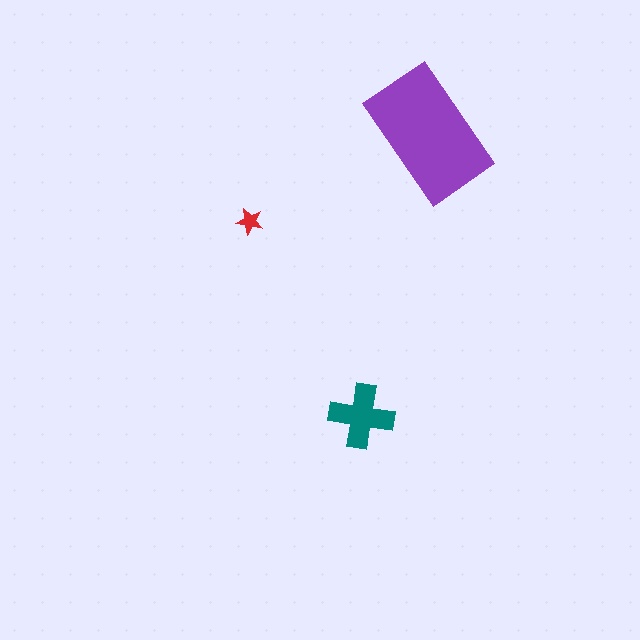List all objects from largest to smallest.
The purple rectangle, the teal cross, the red star.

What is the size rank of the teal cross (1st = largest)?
2nd.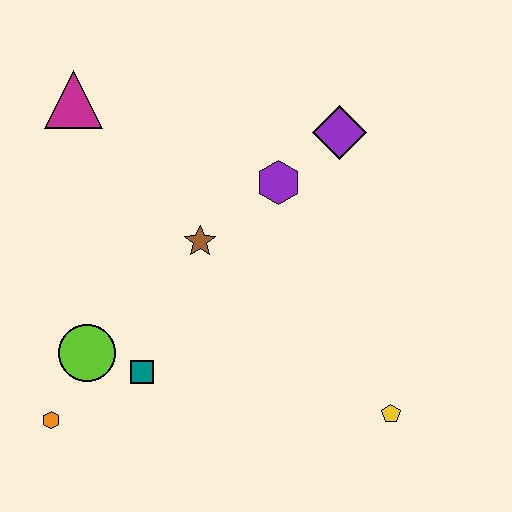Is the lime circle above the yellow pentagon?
Yes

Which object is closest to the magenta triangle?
The brown star is closest to the magenta triangle.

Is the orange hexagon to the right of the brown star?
No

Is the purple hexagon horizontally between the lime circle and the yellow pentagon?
Yes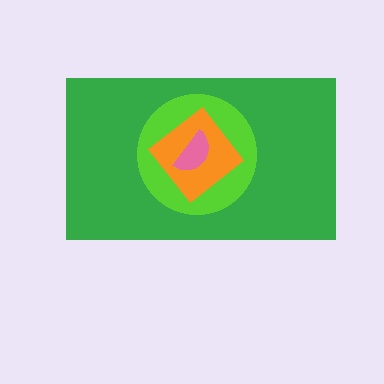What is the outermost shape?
The green rectangle.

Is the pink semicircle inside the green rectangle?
Yes.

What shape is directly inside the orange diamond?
The pink semicircle.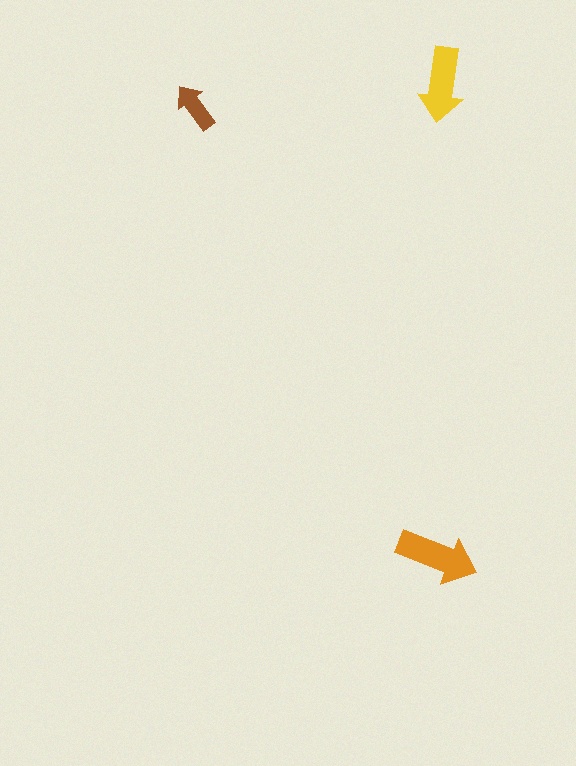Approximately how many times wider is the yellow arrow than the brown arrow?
About 1.5 times wider.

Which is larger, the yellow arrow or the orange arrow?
The orange one.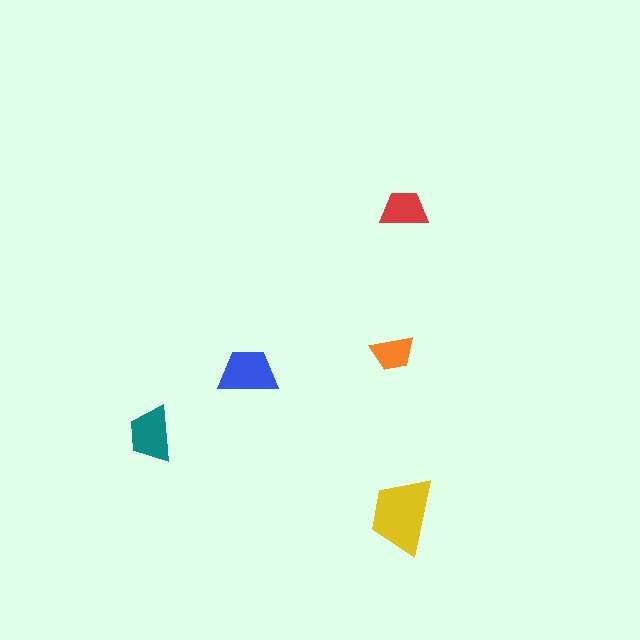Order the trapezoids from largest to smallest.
the yellow one, the blue one, the teal one, the red one, the orange one.